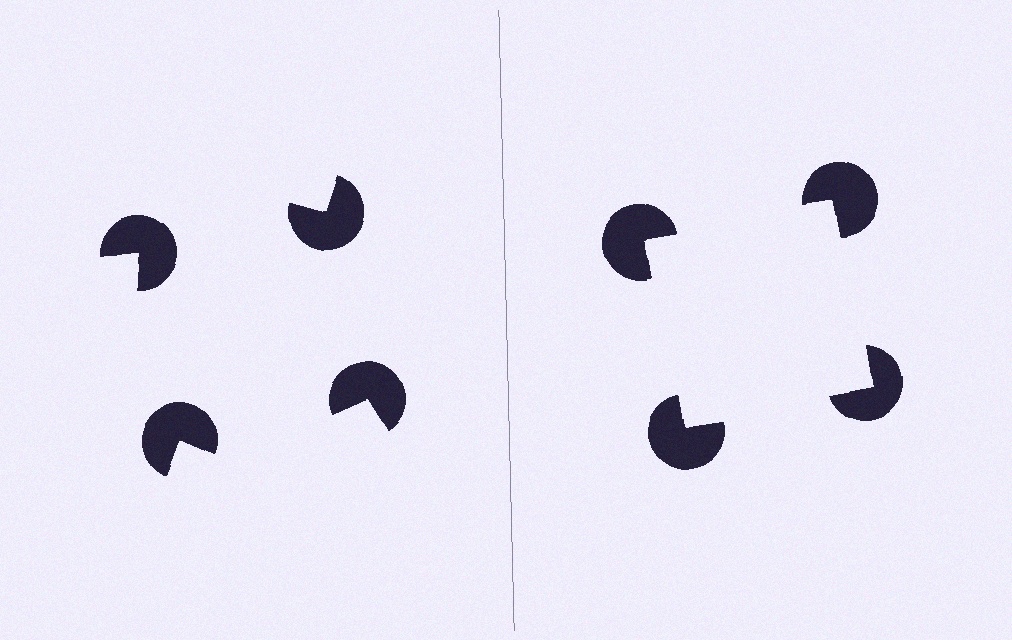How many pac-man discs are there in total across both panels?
8 — 4 on each side.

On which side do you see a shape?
An illusory square appears on the right side. On the left side the wedge cuts are rotated, so no coherent shape forms.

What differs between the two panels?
The pac-man discs are positioned identically on both sides; only the wedge orientations differ. On the right they align to a square; on the left they are misaligned.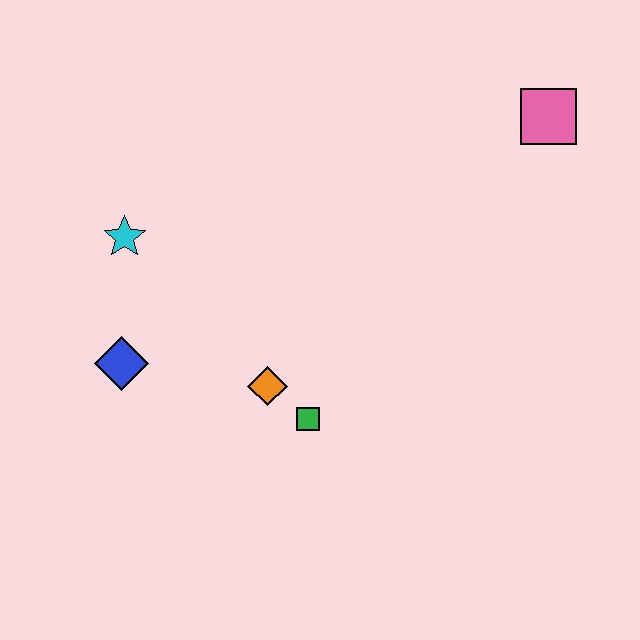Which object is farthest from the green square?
The pink square is farthest from the green square.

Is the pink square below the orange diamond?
No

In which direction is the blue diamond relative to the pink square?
The blue diamond is to the left of the pink square.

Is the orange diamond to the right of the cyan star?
Yes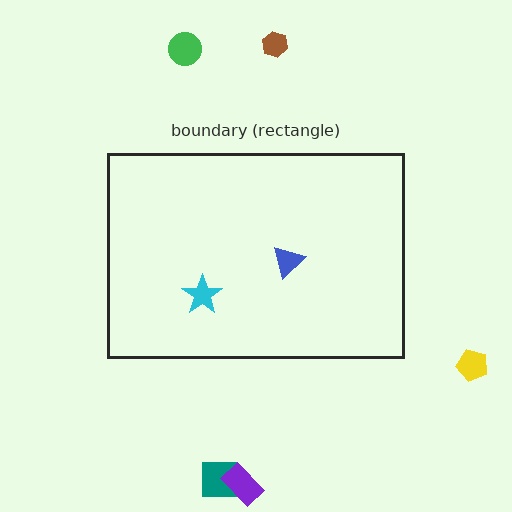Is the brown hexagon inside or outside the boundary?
Outside.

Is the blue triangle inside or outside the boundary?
Inside.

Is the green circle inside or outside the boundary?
Outside.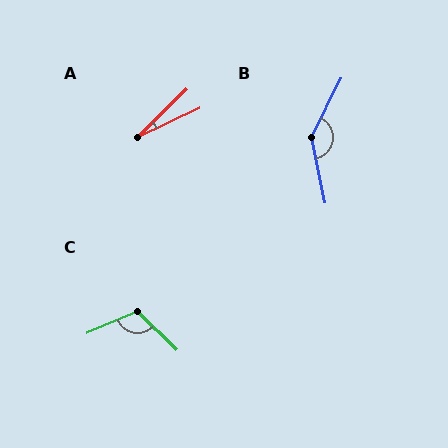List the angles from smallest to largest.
A (19°), C (112°), B (142°).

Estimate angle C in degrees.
Approximately 112 degrees.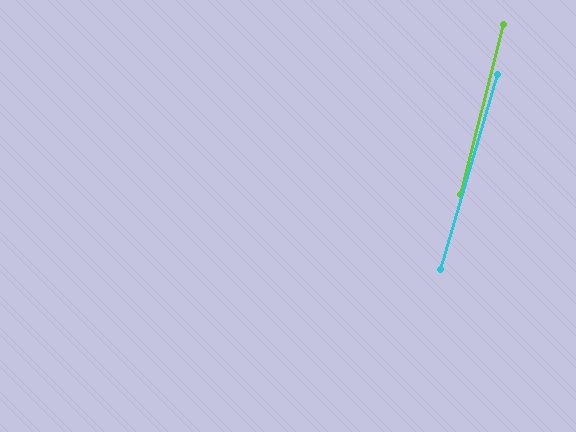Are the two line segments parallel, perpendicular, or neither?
Parallel — their directions differ by only 1.7°.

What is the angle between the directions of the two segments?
Approximately 2 degrees.